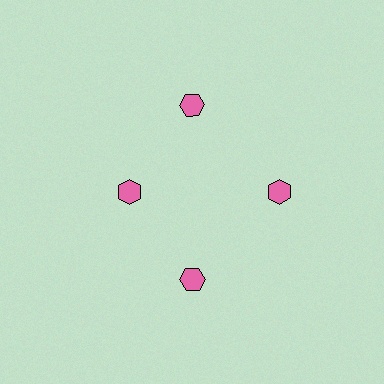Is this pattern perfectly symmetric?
No. The 4 pink hexagons are arranged in a ring, but one element near the 9 o'clock position is pulled inward toward the center, breaking the 4-fold rotational symmetry.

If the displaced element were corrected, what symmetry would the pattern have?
It would have 4-fold rotational symmetry — the pattern would map onto itself every 90 degrees.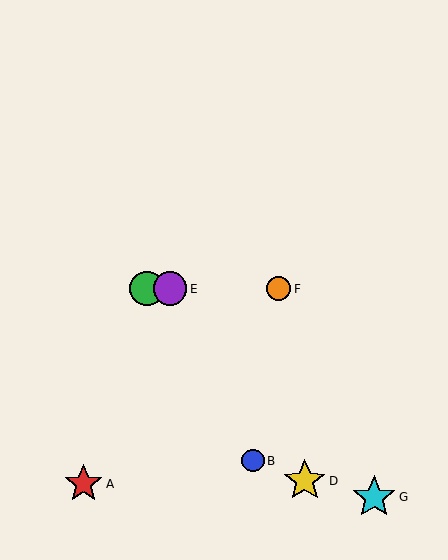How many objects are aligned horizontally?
3 objects (C, E, F) are aligned horizontally.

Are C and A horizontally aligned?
No, C is at y≈289 and A is at y≈484.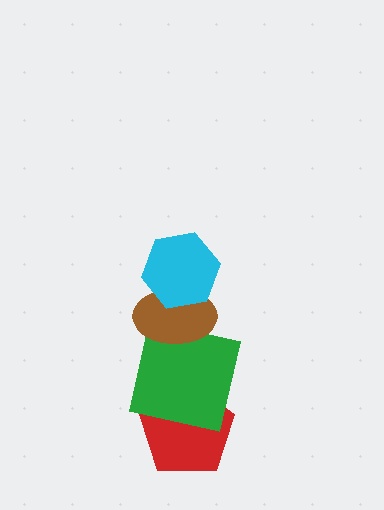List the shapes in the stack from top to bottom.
From top to bottom: the cyan hexagon, the brown ellipse, the green square, the red pentagon.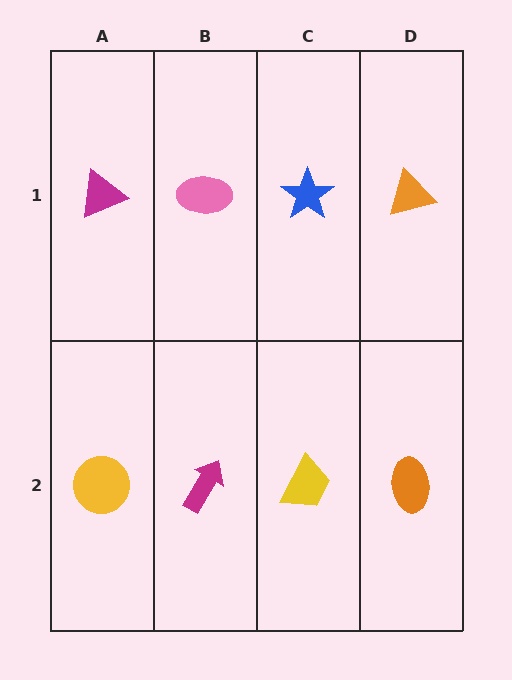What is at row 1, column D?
An orange triangle.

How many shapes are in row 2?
4 shapes.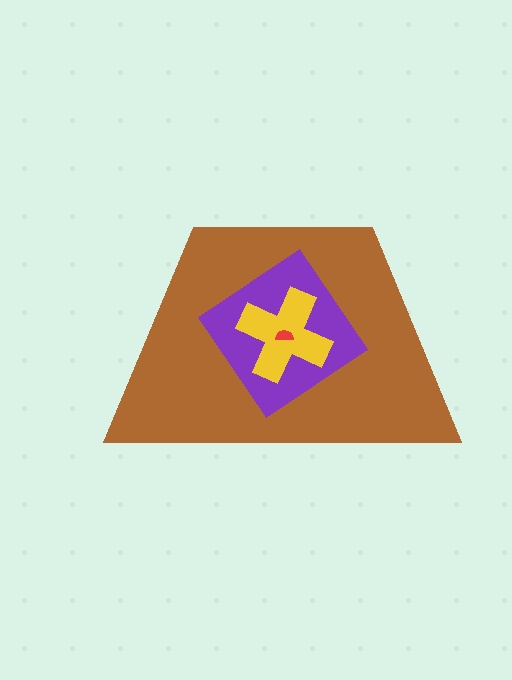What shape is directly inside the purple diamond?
The yellow cross.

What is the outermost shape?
The brown trapezoid.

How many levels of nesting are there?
4.